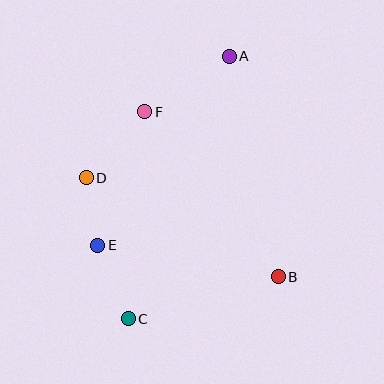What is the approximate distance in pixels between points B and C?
The distance between B and C is approximately 156 pixels.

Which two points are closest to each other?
Points D and E are closest to each other.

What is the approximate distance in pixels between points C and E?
The distance between C and E is approximately 80 pixels.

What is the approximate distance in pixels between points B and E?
The distance between B and E is approximately 183 pixels.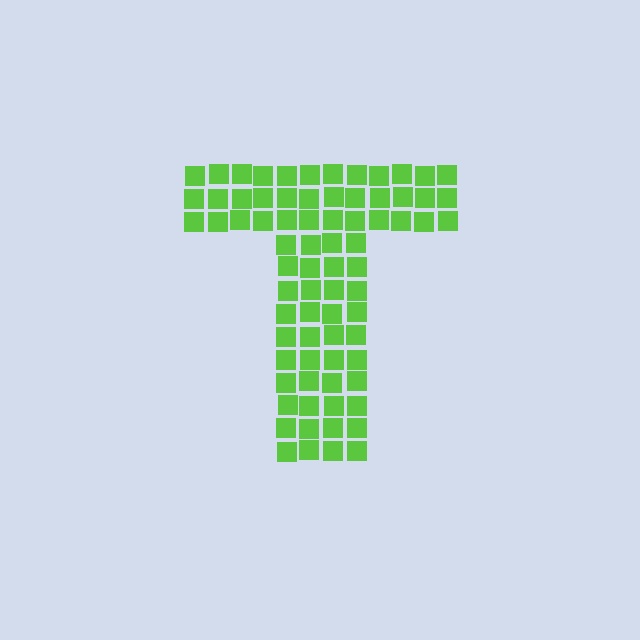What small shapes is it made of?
It is made of small squares.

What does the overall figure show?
The overall figure shows the letter T.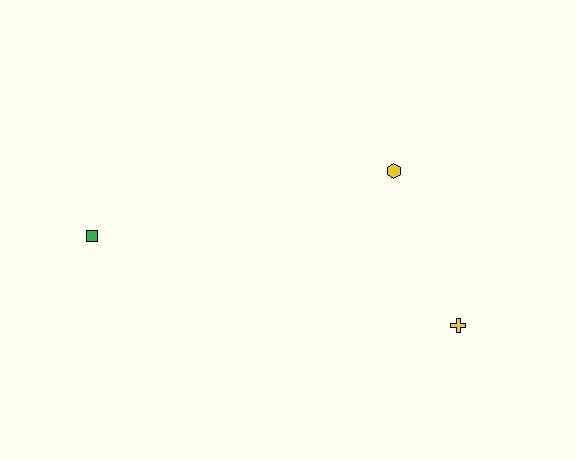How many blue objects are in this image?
There are no blue objects.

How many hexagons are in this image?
There is 1 hexagon.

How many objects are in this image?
There are 3 objects.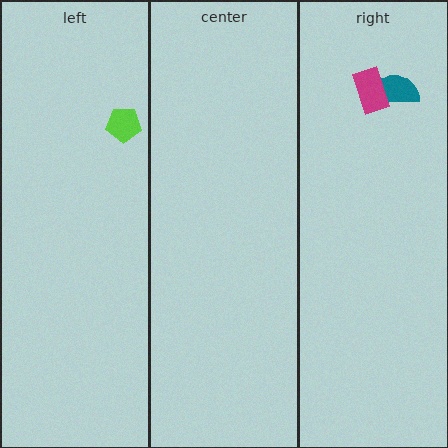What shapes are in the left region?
The lime pentagon.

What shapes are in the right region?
The teal semicircle, the magenta rectangle.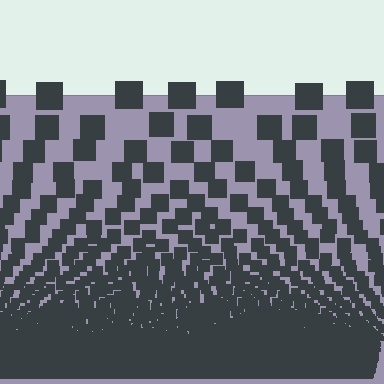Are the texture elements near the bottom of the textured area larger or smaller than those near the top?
Smaller. The gradient is inverted — elements near the bottom are smaller and denser.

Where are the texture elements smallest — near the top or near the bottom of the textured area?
Near the bottom.